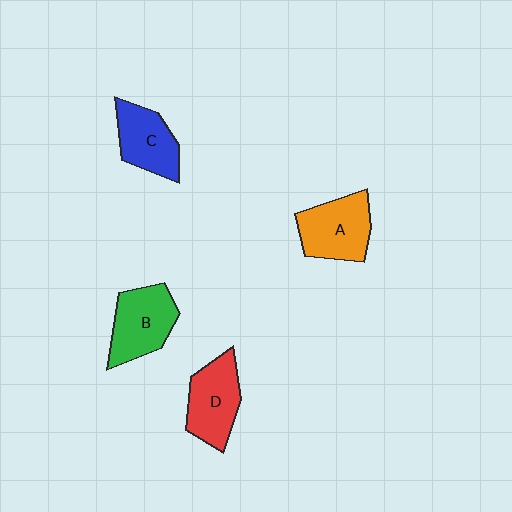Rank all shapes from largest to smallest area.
From largest to smallest: A (orange), B (green), D (red), C (blue).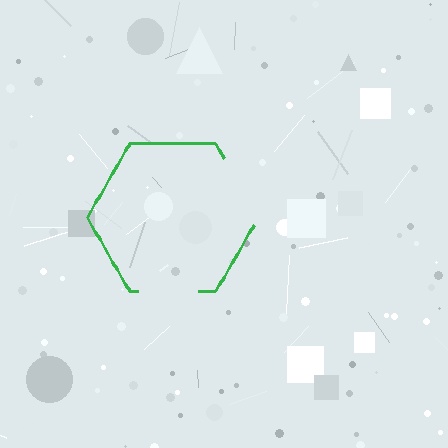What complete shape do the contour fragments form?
The contour fragments form a hexagon.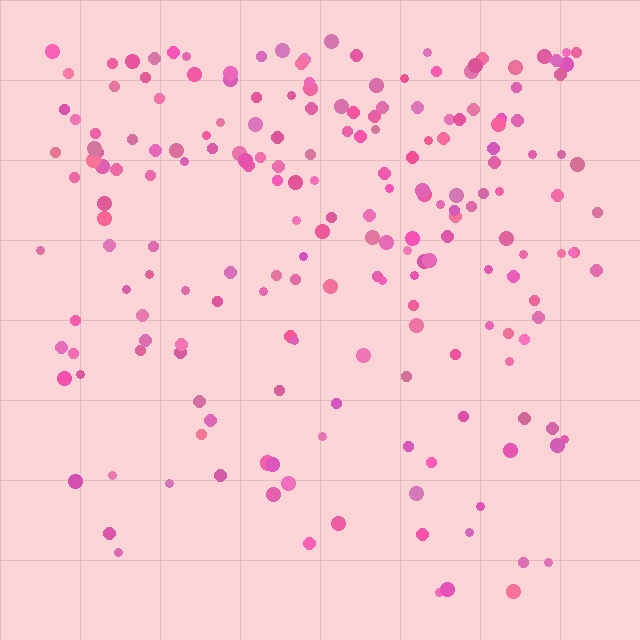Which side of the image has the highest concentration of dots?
The top.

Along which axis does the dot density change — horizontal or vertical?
Vertical.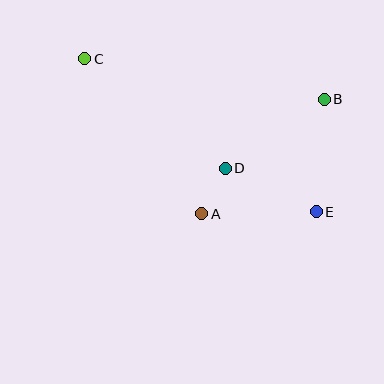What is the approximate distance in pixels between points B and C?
The distance between B and C is approximately 243 pixels.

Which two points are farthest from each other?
Points C and E are farthest from each other.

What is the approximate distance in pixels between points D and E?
The distance between D and E is approximately 101 pixels.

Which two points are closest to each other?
Points A and D are closest to each other.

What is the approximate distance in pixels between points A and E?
The distance between A and E is approximately 115 pixels.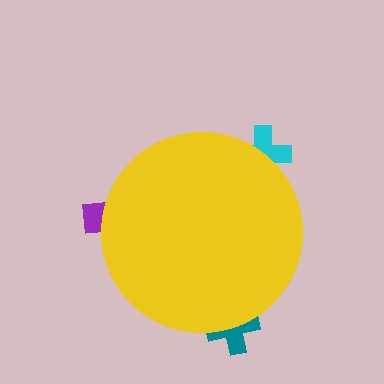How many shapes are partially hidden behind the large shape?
3 shapes are partially hidden.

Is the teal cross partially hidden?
Yes, the teal cross is partially hidden behind the yellow circle.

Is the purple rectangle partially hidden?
Yes, the purple rectangle is partially hidden behind the yellow circle.